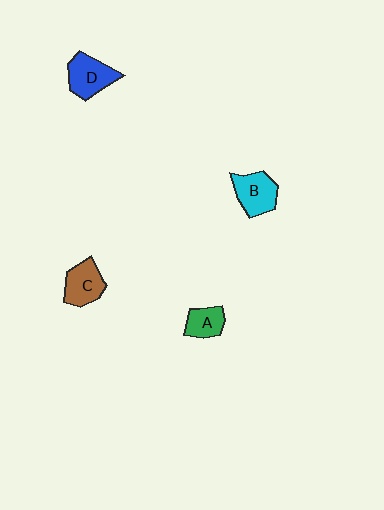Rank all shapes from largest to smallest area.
From largest to smallest: D (blue), B (cyan), C (brown), A (green).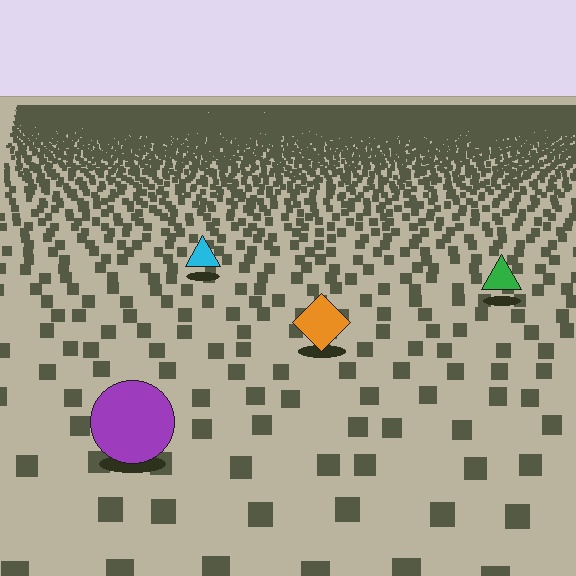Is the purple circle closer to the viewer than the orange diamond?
Yes. The purple circle is closer — you can tell from the texture gradient: the ground texture is coarser near it.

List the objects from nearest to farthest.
From nearest to farthest: the purple circle, the orange diamond, the green triangle, the cyan triangle.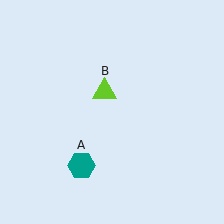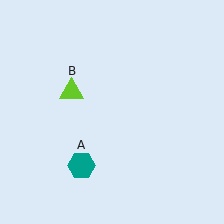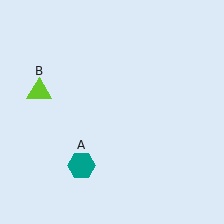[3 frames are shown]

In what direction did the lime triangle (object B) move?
The lime triangle (object B) moved left.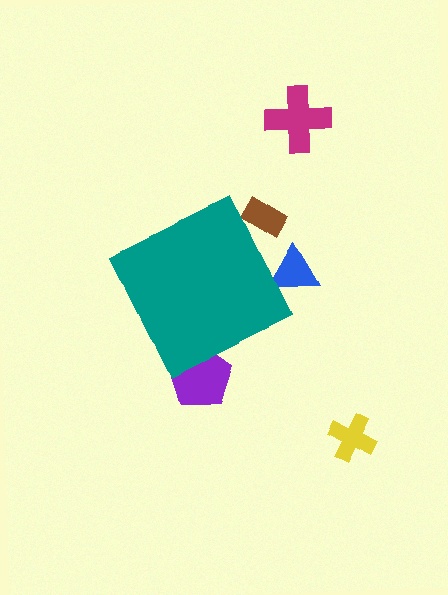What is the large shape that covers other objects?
A teal diamond.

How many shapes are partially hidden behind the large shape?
3 shapes are partially hidden.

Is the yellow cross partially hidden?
No, the yellow cross is fully visible.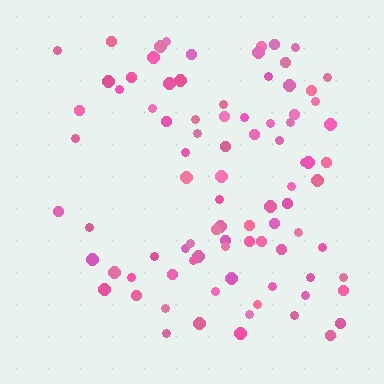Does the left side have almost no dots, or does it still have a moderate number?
Still a moderate number, just noticeably fewer than the right.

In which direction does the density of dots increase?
From left to right, with the right side densest.